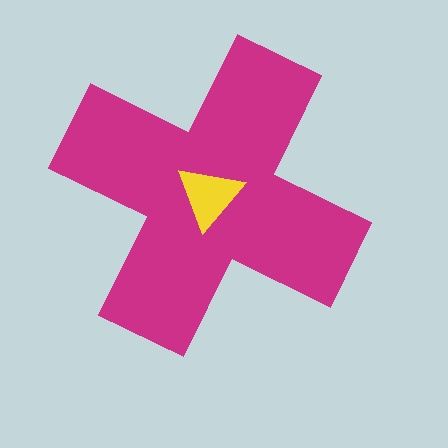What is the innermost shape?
The yellow triangle.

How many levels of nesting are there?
2.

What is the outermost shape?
The magenta cross.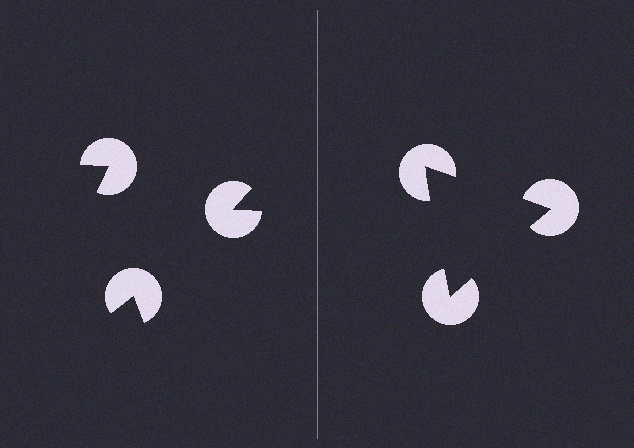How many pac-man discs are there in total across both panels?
6 — 3 on each side.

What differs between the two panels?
The pac-man discs are positioned identically on both sides; only the wedge orientations differ. On the right they align to a triangle; on the left they are misaligned.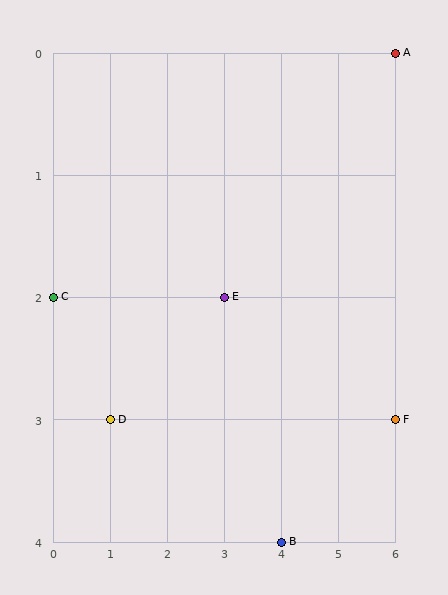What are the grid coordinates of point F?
Point F is at grid coordinates (6, 3).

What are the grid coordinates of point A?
Point A is at grid coordinates (6, 0).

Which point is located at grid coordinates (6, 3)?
Point F is at (6, 3).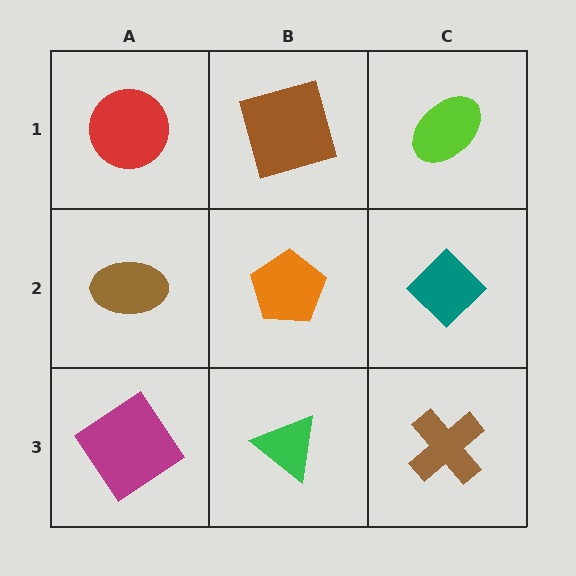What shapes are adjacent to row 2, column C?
A lime ellipse (row 1, column C), a brown cross (row 3, column C), an orange pentagon (row 2, column B).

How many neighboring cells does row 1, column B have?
3.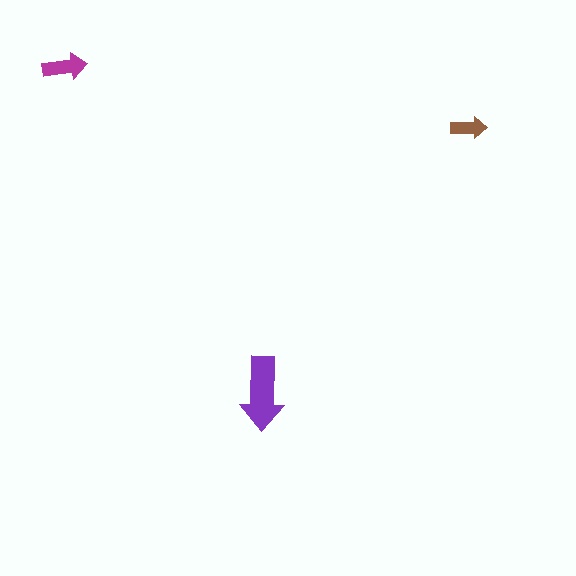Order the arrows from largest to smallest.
the purple one, the magenta one, the brown one.